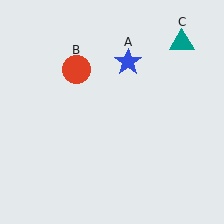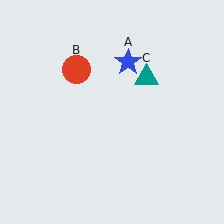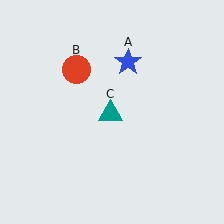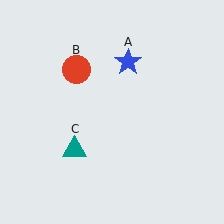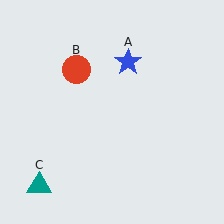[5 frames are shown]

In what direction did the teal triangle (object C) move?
The teal triangle (object C) moved down and to the left.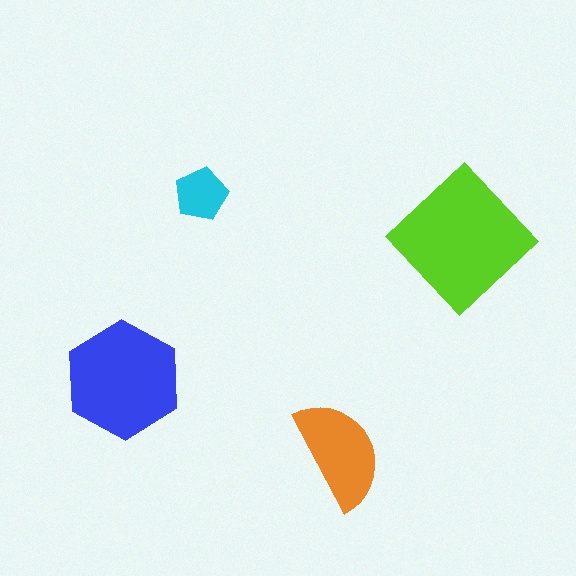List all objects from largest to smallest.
The lime diamond, the blue hexagon, the orange semicircle, the cyan pentagon.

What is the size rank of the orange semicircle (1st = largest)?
3rd.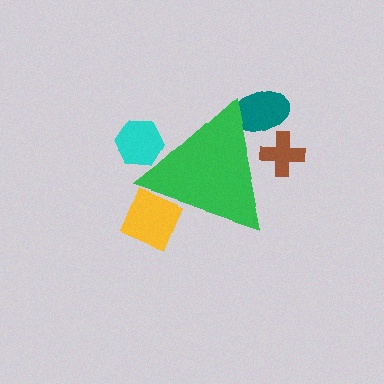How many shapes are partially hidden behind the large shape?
4 shapes are partially hidden.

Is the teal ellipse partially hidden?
Yes, the teal ellipse is partially hidden behind the green triangle.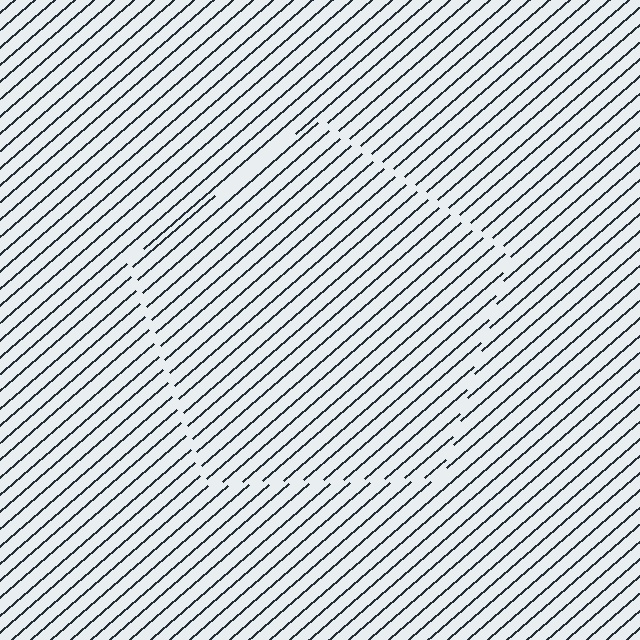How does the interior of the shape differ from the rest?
The interior of the shape contains the same grating, shifted by half a period — the contour is defined by the phase discontinuity where line-ends from the inner and outer gratings abut.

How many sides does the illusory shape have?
5 sides — the line-ends trace a pentagon.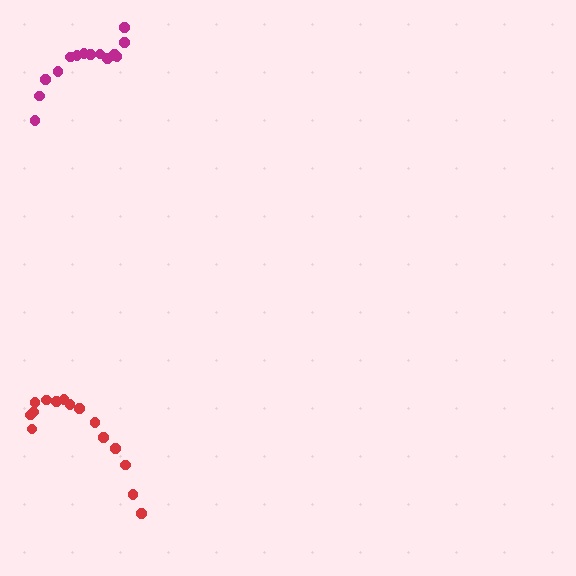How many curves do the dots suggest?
There are 2 distinct paths.